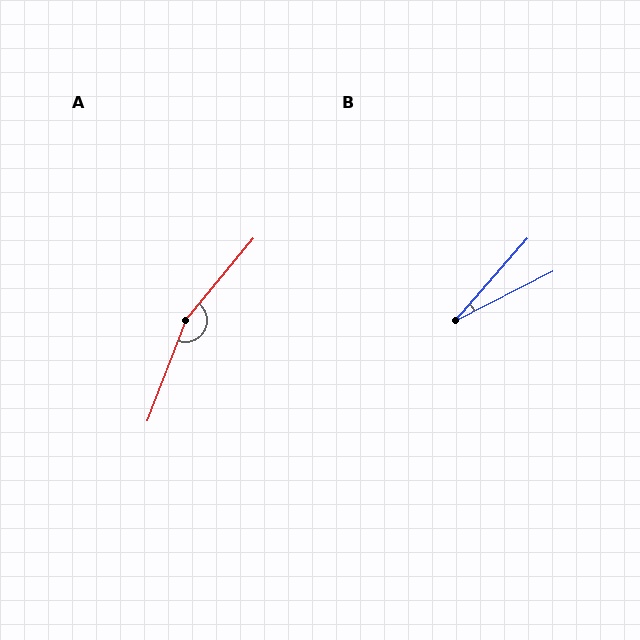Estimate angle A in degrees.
Approximately 161 degrees.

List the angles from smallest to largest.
B (22°), A (161°).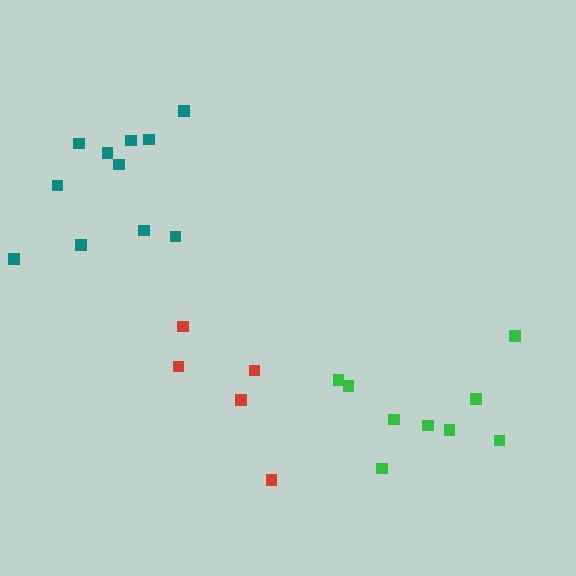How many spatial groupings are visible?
There are 3 spatial groupings.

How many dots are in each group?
Group 1: 9 dots, Group 2: 11 dots, Group 3: 5 dots (25 total).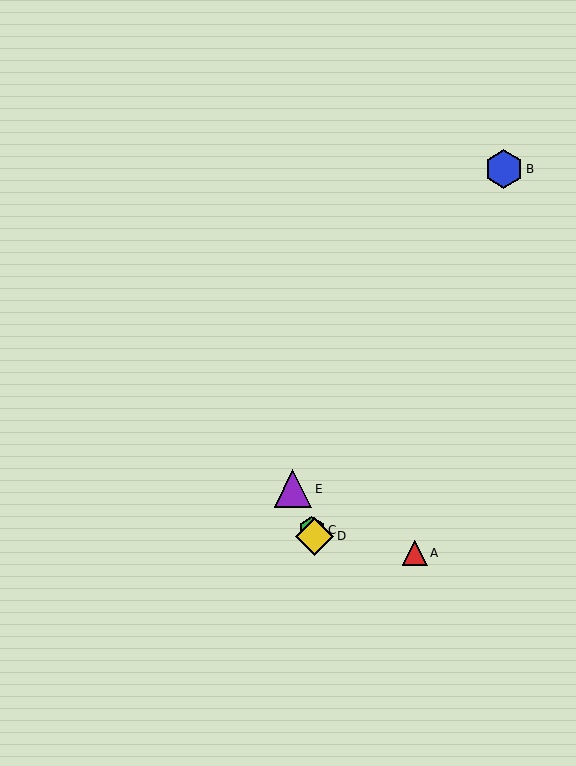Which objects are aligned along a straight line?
Objects C, D, E are aligned along a straight line.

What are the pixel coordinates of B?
Object B is at (504, 169).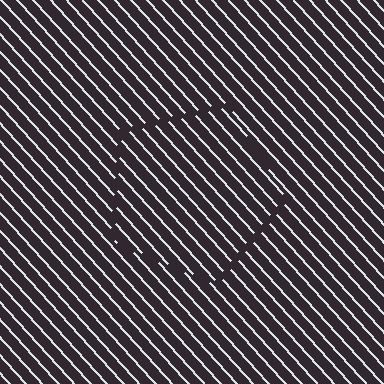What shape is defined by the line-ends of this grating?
An illusory pentagon. The interior of the shape contains the same grating, shifted by half a period — the contour is defined by the phase discontinuity where line-ends from the inner and outer gratings abut.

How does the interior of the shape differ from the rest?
The interior of the shape contains the same grating, shifted by half a period — the contour is defined by the phase discontinuity where line-ends from the inner and outer gratings abut.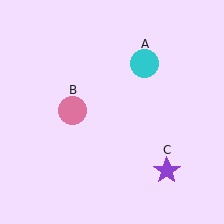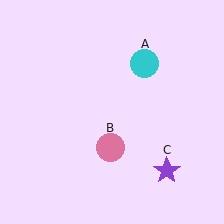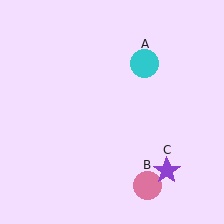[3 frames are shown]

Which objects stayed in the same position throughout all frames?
Cyan circle (object A) and purple star (object C) remained stationary.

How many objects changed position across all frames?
1 object changed position: pink circle (object B).